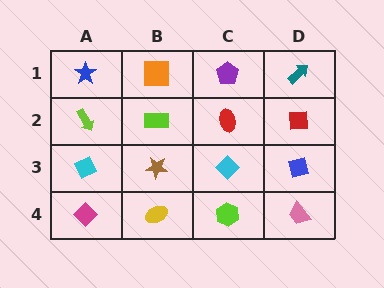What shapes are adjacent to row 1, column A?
A lime arrow (row 2, column A), an orange square (row 1, column B).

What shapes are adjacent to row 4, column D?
A blue diamond (row 3, column D), a lime hexagon (row 4, column C).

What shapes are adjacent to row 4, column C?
A cyan diamond (row 3, column C), a yellow ellipse (row 4, column B), a pink trapezoid (row 4, column D).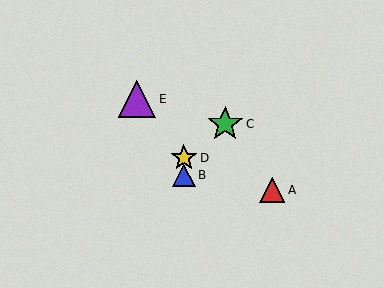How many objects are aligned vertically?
2 objects (B, D) are aligned vertically.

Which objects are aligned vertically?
Objects B, D are aligned vertically.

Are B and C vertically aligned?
No, B is at x≈184 and C is at x≈225.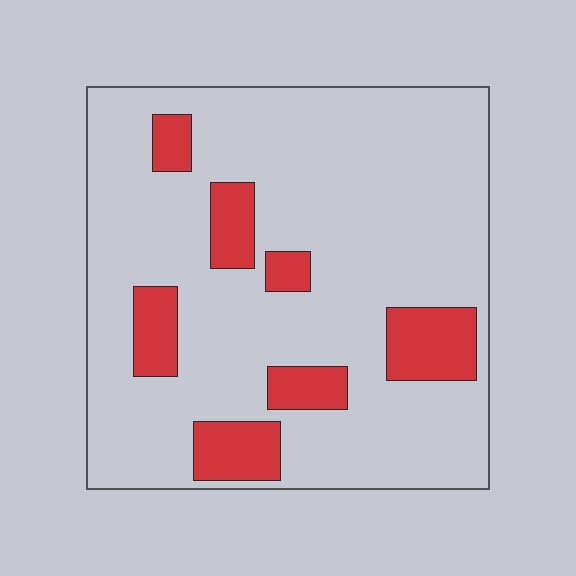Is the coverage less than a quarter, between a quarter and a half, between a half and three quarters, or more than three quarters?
Less than a quarter.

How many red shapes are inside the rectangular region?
7.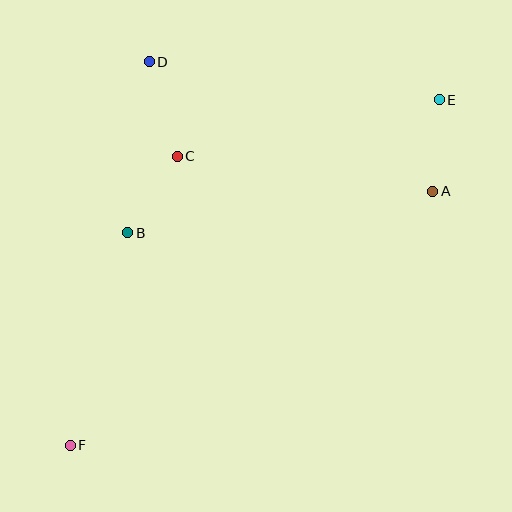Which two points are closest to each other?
Points B and C are closest to each other.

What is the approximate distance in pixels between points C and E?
The distance between C and E is approximately 268 pixels.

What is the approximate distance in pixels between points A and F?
The distance between A and F is approximately 442 pixels.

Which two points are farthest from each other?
Points E and F are farthest from each other.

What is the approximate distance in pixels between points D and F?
The distance between D and F is approximately 391 pixels.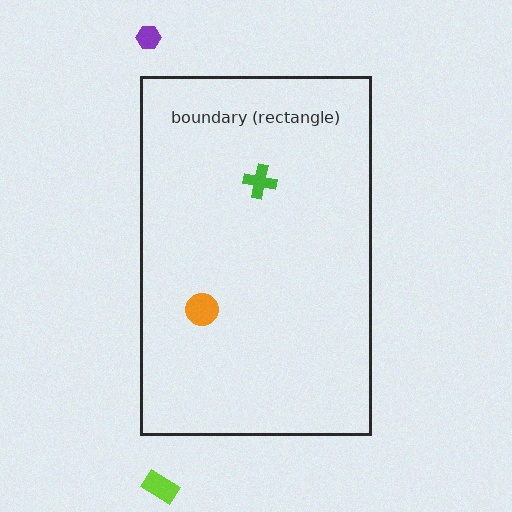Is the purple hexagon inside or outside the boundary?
Outside.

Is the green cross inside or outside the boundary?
Inside.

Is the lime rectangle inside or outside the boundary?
Outside.